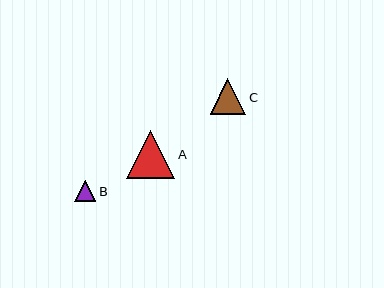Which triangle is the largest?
Triangle A is the largest with a size of approximately 48 pixels.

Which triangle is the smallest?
Triangle B is the smallest with a size of approximately 21 pixels.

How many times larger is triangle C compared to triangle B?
Triangle C is approximately 1.7 times the size of triangle B.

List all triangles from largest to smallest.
From largest to smallest: A, C, B.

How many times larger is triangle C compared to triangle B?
Triangle C is approximately 1.7 times the size of triangle B.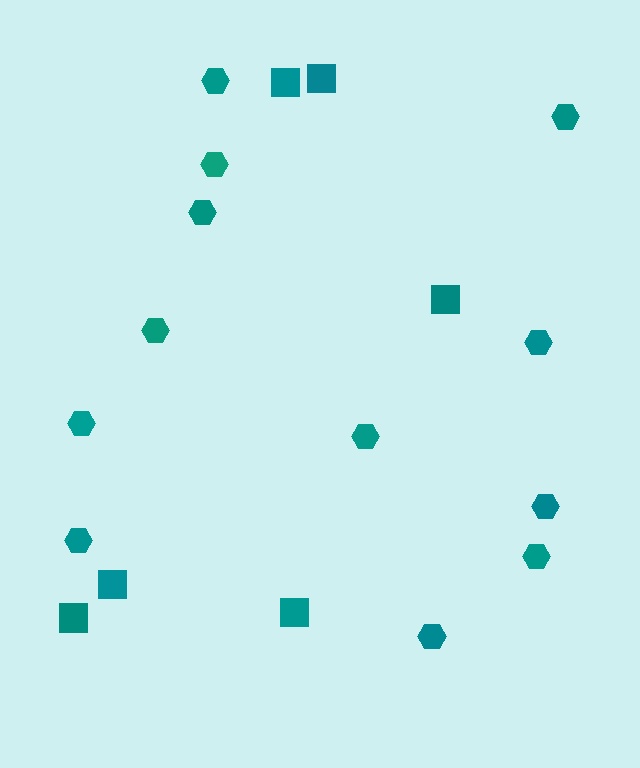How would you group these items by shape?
There are 2 groups: one group of squares (6) and one group of hexagons (12).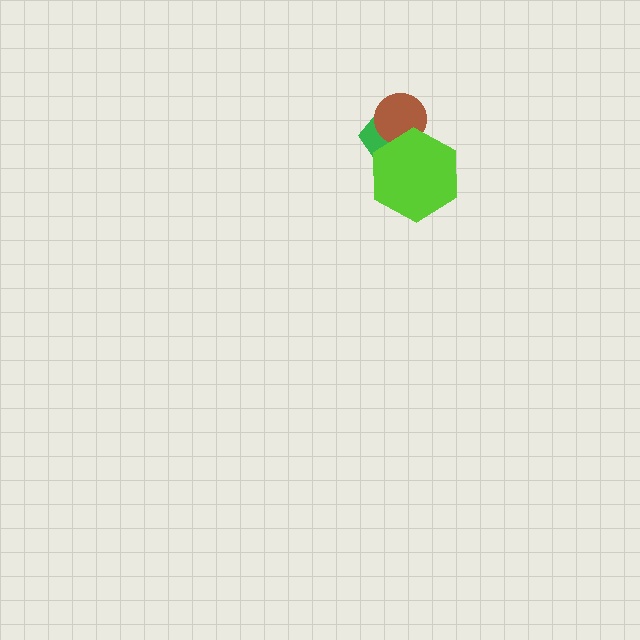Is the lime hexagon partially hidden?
No, no other shape covers it.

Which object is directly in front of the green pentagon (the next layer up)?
The brown circle is directly in front of the green pentagon.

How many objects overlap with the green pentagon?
2 objects overlap with the green pentagon.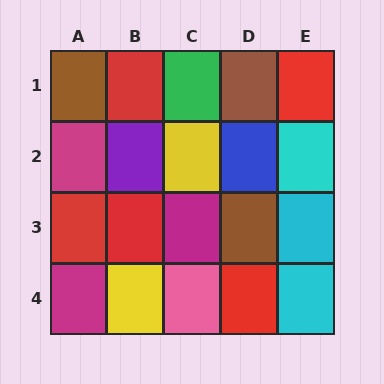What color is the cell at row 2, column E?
Cyan.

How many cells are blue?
1 cell is blue.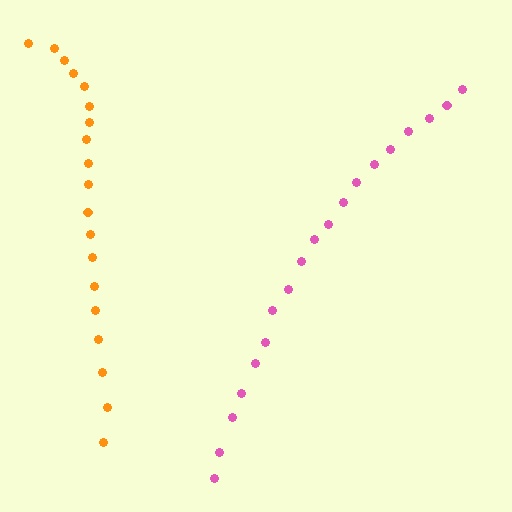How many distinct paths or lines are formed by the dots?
There are 2 distinct paths.